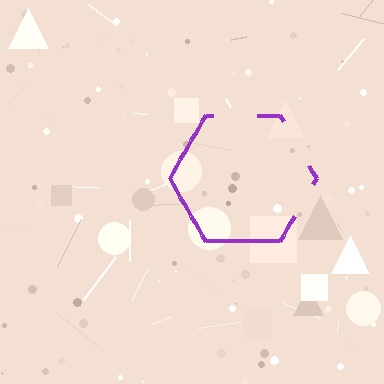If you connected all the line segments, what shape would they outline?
They would outline a hexagon.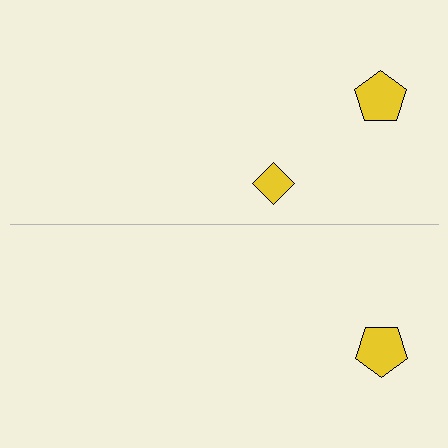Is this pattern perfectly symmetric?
No, the pattern is not perfectly symmetric. A yellow diamond is missing from the bottom side.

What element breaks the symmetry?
A yellow diamond is missing from the bottom side.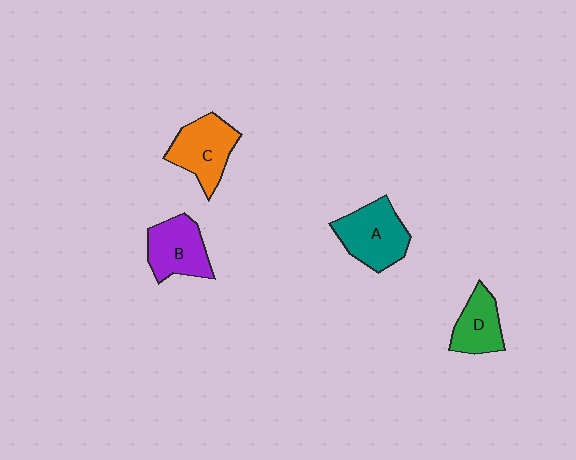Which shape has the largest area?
Shape A (teal).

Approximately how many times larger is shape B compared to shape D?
Approximately 1.2 times.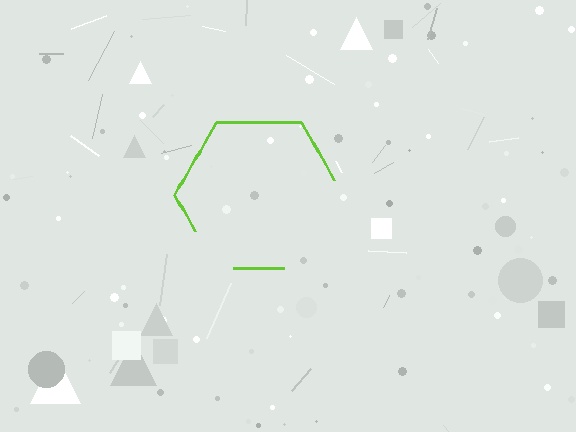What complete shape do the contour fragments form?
The contour fragments form a hexagon.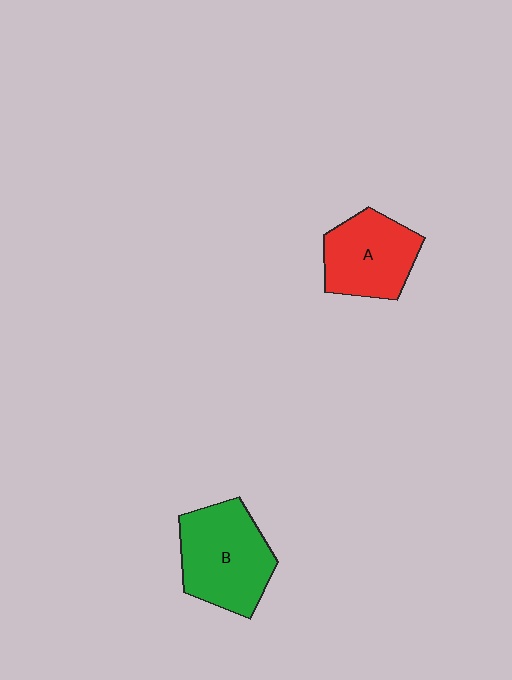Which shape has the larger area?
Shape B (green).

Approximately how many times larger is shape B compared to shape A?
Approximately 1.2 times.